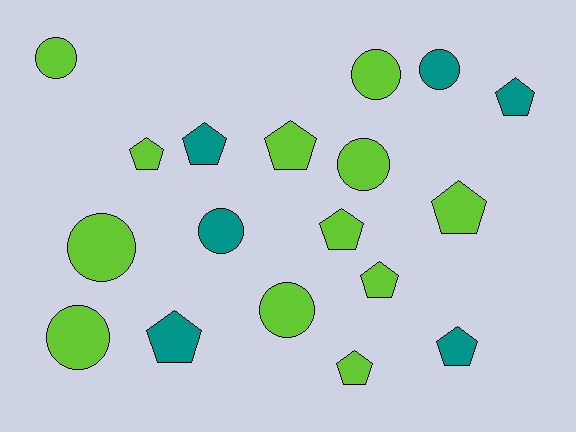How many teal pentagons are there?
There are 4 teal pentagons.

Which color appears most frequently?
Lime, with 12 objects.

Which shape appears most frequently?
Pentagon, with 10 objects.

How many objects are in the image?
There are 18 objects.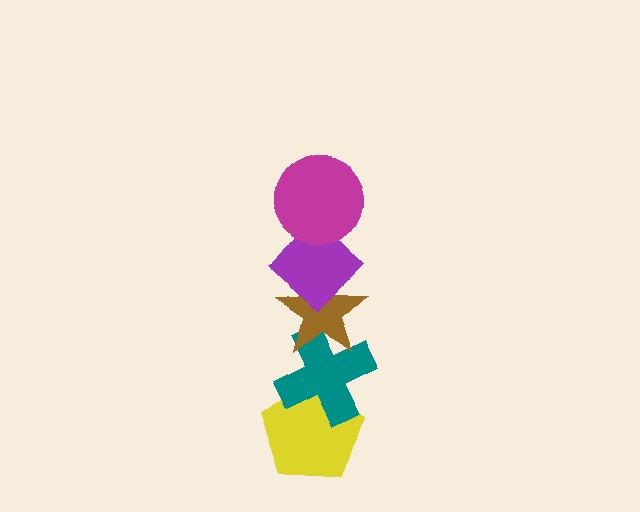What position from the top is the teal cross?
The teal cross is 4th from the top.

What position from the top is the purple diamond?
The purple diamond is 2nd from the top.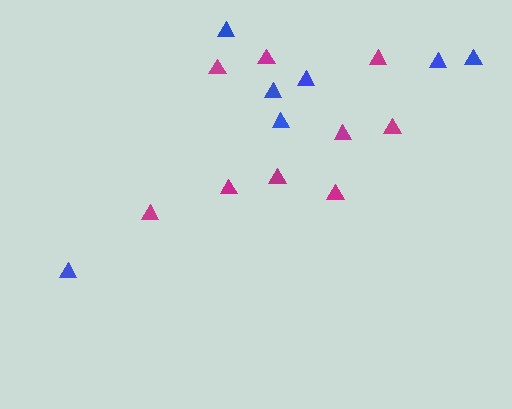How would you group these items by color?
There are 2 groups: one group of magenta triangles (9) and one group of blue triangles (7).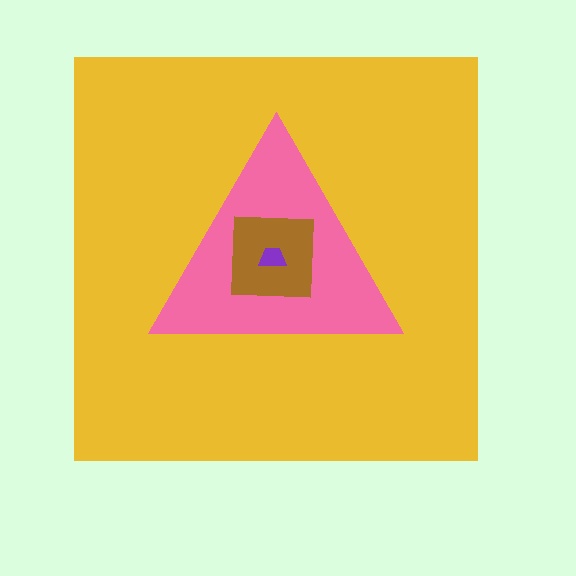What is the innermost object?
The purple trapezoid.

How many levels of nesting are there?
4.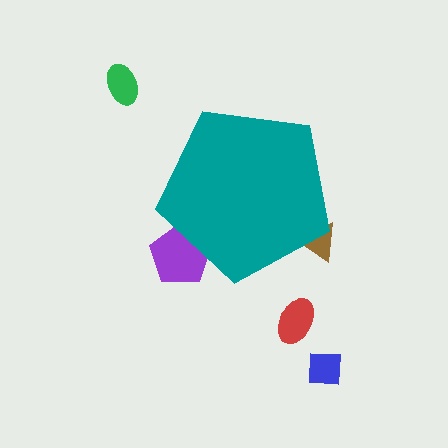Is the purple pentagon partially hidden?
Yes, the purple pentagon is partially hidden behind the teal pentagon.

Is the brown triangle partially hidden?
Yes, the brown triangle is partially hidden behind the teal pentagon.